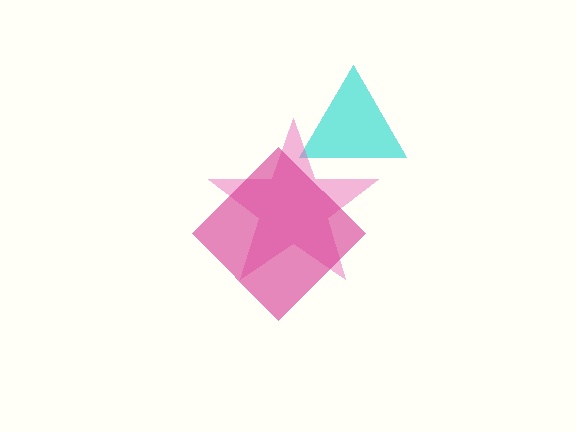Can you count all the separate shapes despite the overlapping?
Yes, there are 3 separate shapes.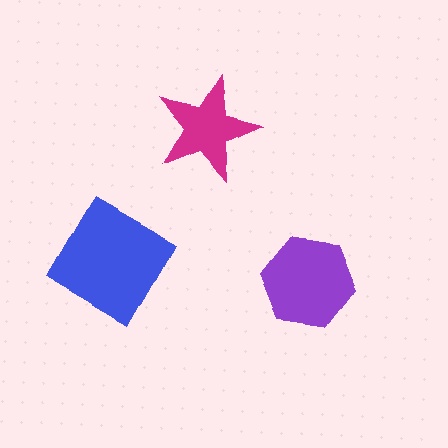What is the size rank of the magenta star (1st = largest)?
3rd.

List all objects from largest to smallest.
The blue diamond, the purple hexagon, the magenta star.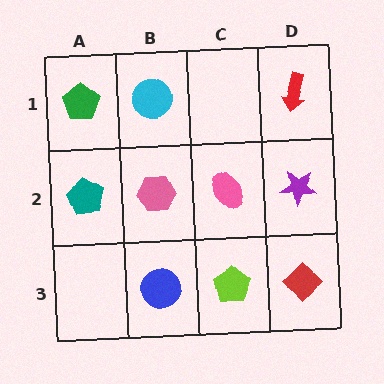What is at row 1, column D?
A red arrow.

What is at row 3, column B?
A blue circle.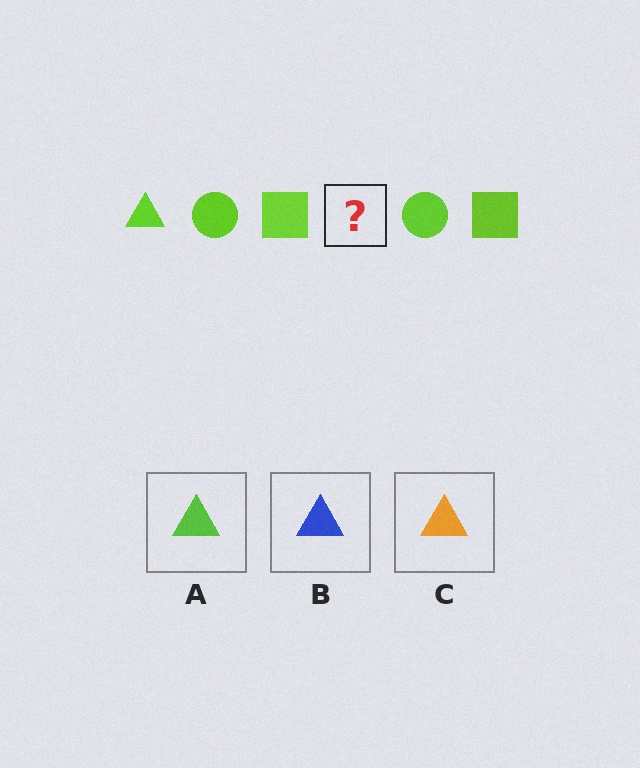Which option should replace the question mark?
Option A.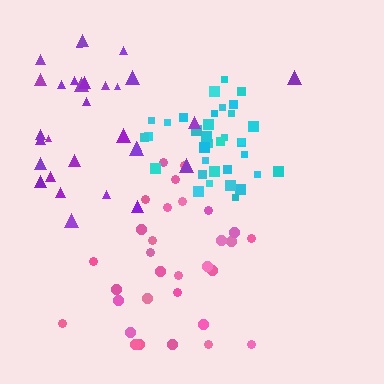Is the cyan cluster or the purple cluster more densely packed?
Cyan.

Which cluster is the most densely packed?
Cyan.